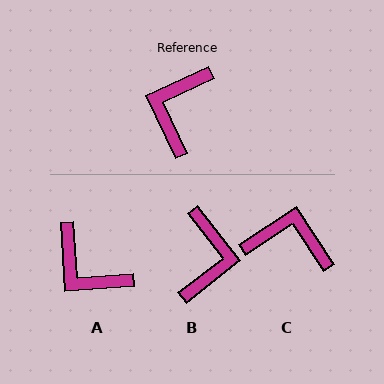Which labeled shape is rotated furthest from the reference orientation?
B, about 167 degrees away.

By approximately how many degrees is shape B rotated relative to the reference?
Approximately 167 degrees clockwise.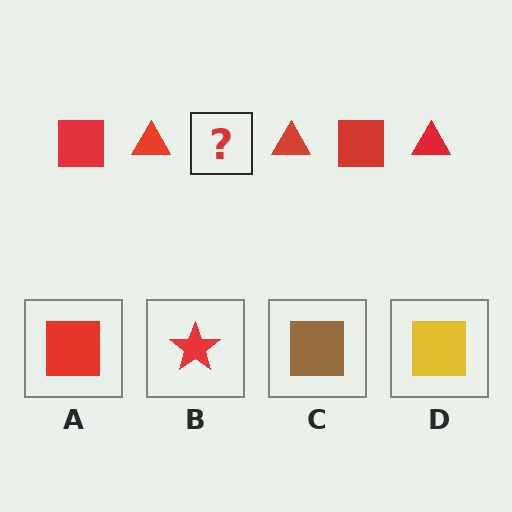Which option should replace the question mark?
Option A.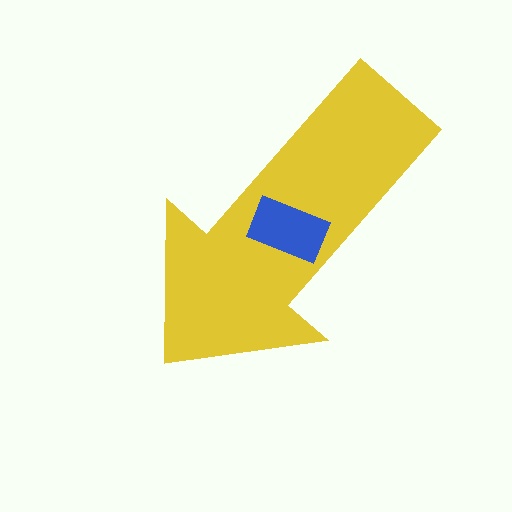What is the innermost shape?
The blue rectangle.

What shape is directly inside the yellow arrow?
The blue rectangle.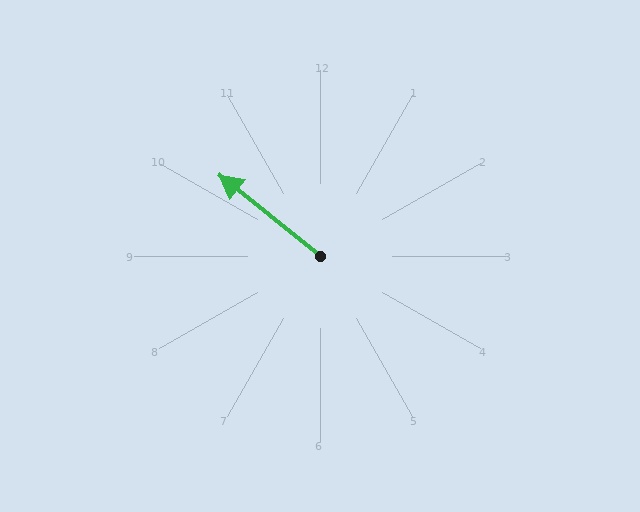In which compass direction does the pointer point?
Northwest.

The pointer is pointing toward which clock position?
Roughly 10 o'clock.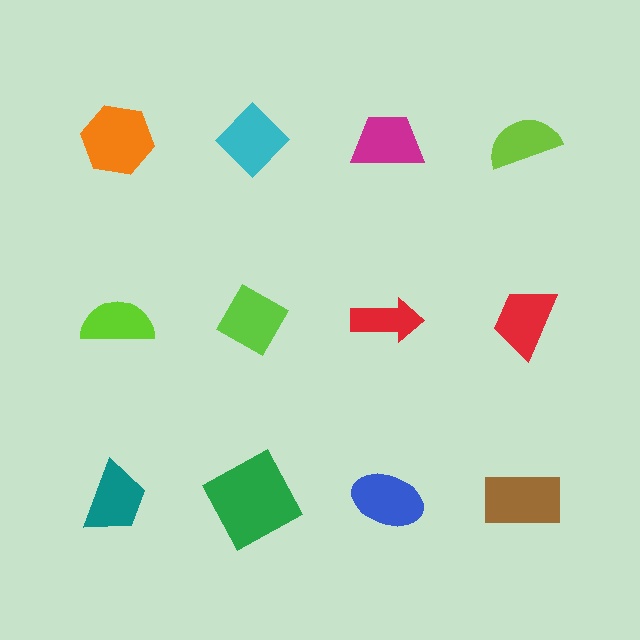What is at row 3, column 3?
A blue ellipse.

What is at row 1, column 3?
A magenta trapezoid.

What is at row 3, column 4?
A brown rectangle.